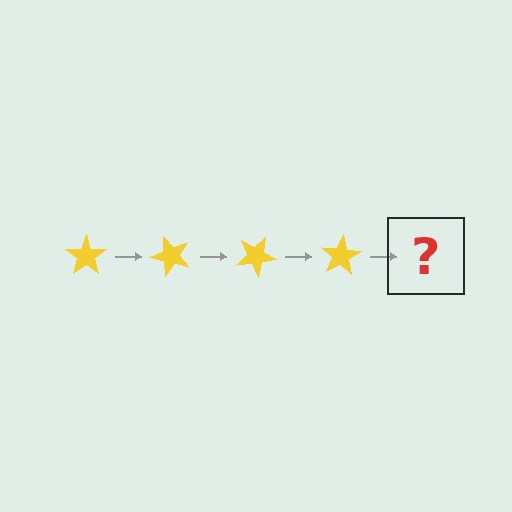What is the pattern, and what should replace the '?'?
The pattern is that the star rotates 50 degrees each step. The '?' should be a yellow star rotated 200 degrees.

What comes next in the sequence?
The next element should be a yellow star rotated 200 degrees.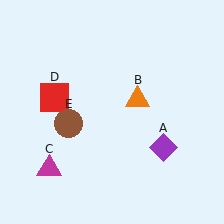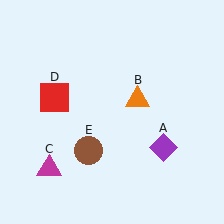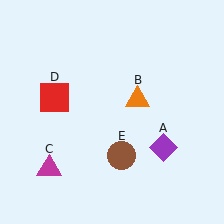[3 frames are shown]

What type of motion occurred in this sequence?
The brown circle (object E) rotated counterclockwise around the center of the scene.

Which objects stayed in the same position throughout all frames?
Purple diamond (object A) and orange triangle (object B) and magenta triangle (object C) and red square (object D) remained stationary.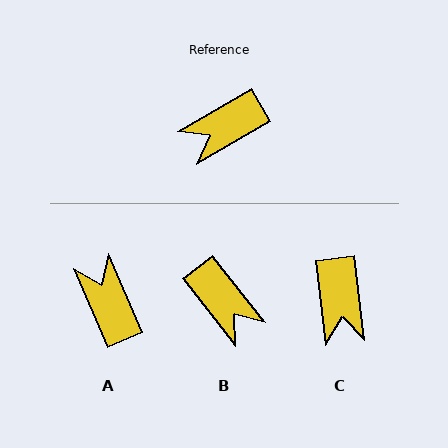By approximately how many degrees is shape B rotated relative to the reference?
Approximately 98 degrees counter-clockwise.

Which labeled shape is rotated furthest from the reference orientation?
B, about 98 degrees away.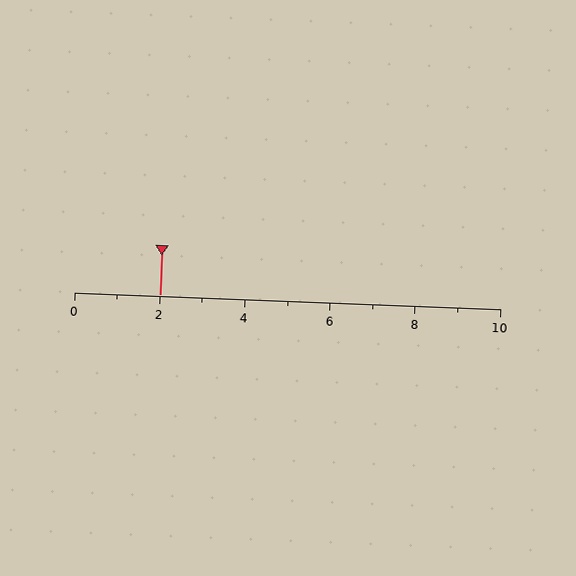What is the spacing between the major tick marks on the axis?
The major ticks are spaced 2 apart.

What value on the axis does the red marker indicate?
The marker indicates approximately 2.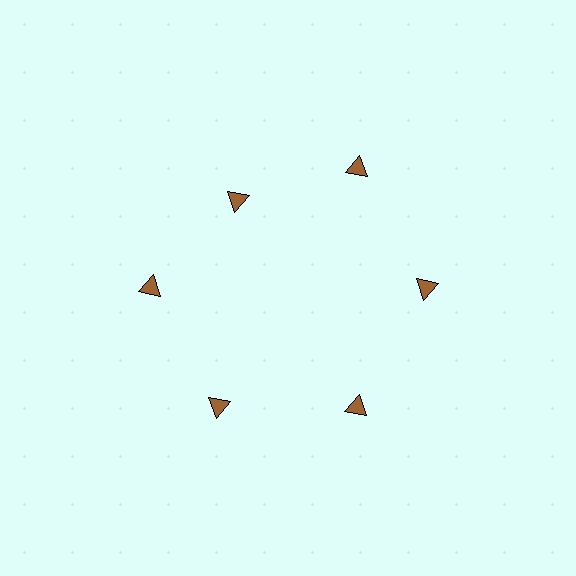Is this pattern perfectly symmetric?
No. The 6 brown triangles are arranged in a ring, but one element near the 11 o'clock position is pulled inward toward the center, breaking the 6-fold rotational symmetry.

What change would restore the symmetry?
The symmetry would be restored by moving it outward, back onto the ring so that all 6 triangles sit at equal angles and equal distance from the center.